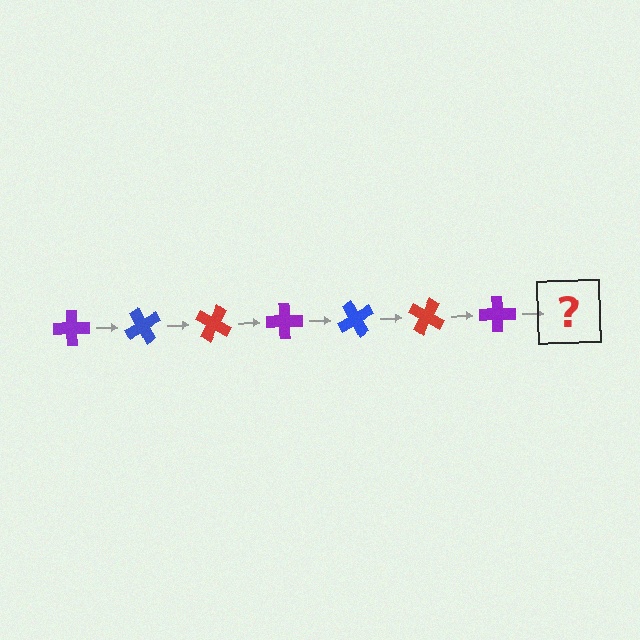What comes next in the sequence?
The next element should be a blue cross, rotated 420 degrees from the start.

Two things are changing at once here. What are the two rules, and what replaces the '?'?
The two rules are that it rotates 60 degrees each step and the color cycles through purple, blue, and red. The '?' should be a blue cross, rotated 420 degrees from the start.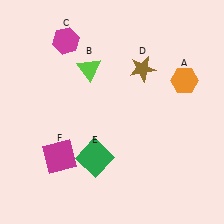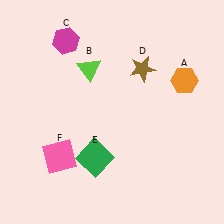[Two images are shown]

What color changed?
The square (F) changed from magenta in Image 1 to pink in Image 2.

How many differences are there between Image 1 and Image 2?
There is 1 difference between the two images.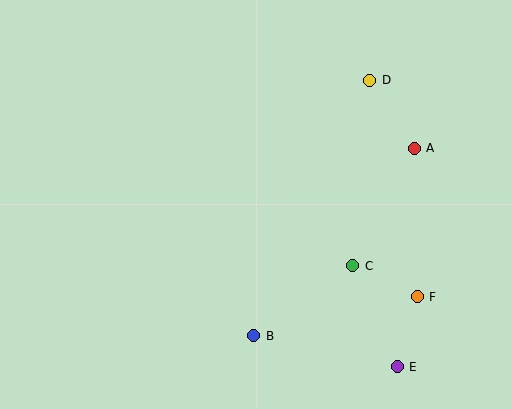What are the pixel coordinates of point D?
Point D is at (370, 80).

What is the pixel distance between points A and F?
The distance between A and F is 149 pixels.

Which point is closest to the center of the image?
Point C at (353, 266) is closest to the center.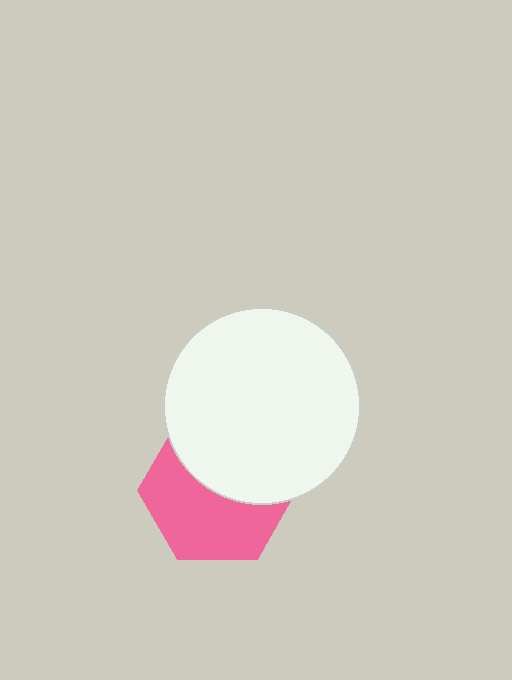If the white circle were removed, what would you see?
You would see the complete pink hexagon.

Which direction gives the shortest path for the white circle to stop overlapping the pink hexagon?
Moving up gives the shortest separation.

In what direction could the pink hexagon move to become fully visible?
The pink hexagon could move down. That would shift it out from behind the white circle entirely.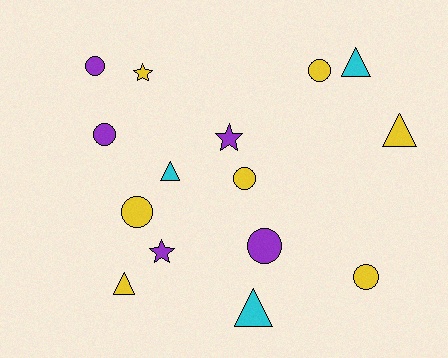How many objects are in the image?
There are 15 objects.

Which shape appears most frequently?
Circle, with 7 objects.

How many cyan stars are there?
There are no cyan stars.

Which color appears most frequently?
Yellow, with 7 objects.